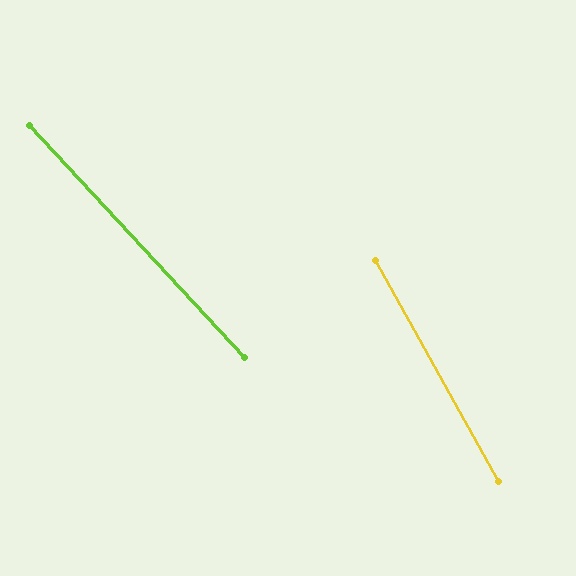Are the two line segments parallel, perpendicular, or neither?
Neither parallel nor perpendicular — they differ by about 14°.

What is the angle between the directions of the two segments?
Approximately 14 degrees.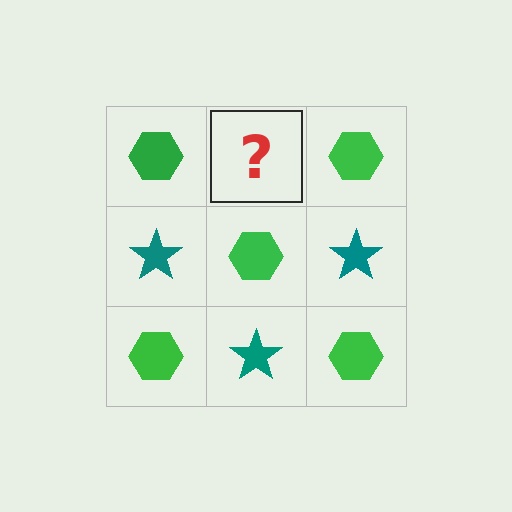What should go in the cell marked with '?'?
The missing cell should contain a teal star.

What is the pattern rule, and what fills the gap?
The rule is that it alternates green hexagon and teal star in a checkerboard pattern. The gap should be filled with a teal star.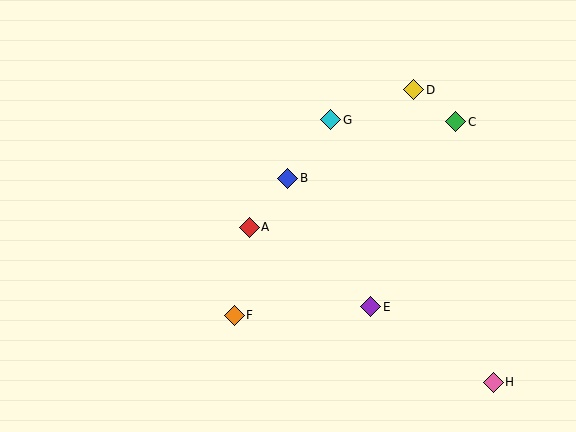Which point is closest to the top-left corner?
Point A is closest to the top-left corner.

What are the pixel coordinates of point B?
Point B is at (288, 178).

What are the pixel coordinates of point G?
Point G is at (331, 120).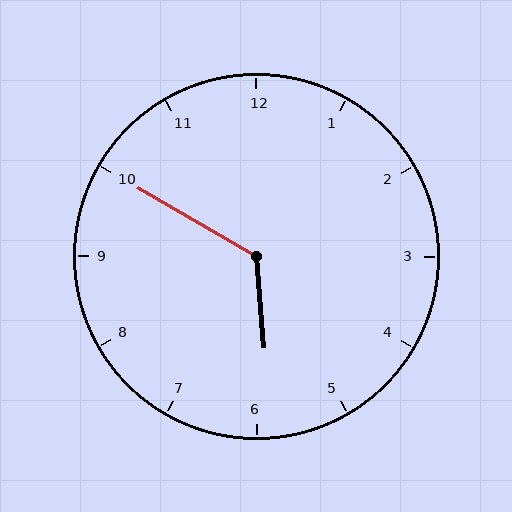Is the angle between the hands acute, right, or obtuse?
It is obtuse.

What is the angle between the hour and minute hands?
Approximately 125 degrees.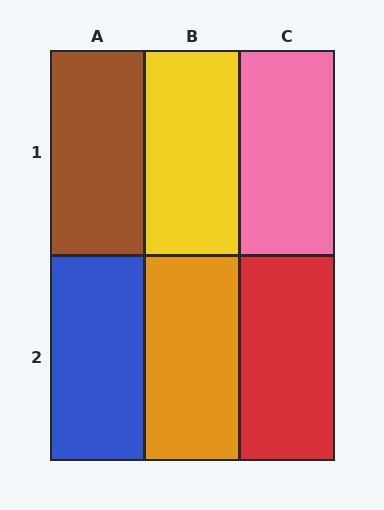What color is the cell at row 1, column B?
Yellow.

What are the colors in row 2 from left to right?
Blue, orange, red.